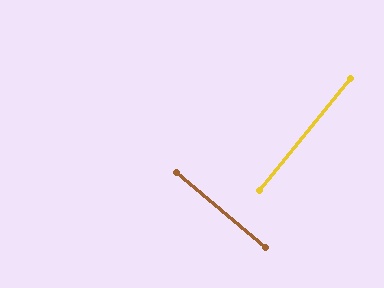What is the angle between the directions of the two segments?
Approximately 89 degrees.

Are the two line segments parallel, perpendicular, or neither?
Perpendicular — they meet at approximately 89°.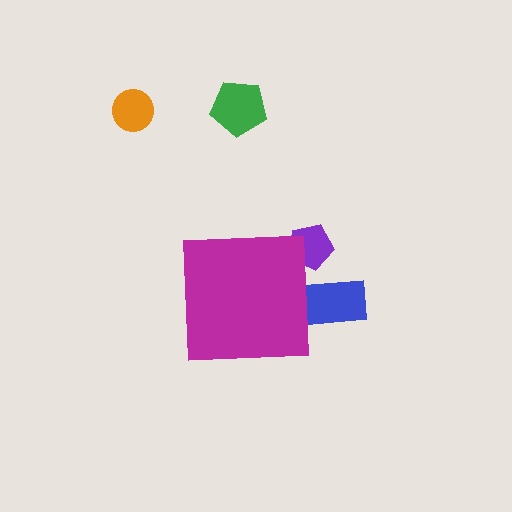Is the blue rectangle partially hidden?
Yes, the blue rectangle is partially hidden behind the magenta square.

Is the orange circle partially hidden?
No, the orange circle is fully visible.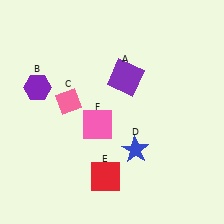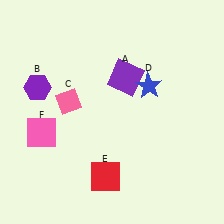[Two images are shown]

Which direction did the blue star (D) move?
The blue star (D) moved up.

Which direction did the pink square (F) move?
The pink square (F) moved left.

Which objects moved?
The objects that moved are: the blue star (D), the pink square (F).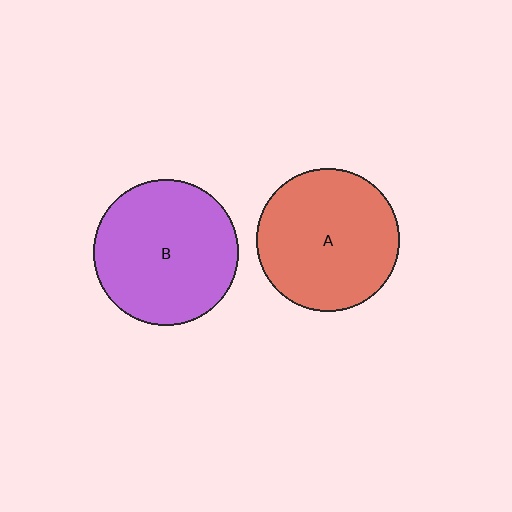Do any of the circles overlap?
No, none of the circles overlap.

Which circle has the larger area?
Circle B (purple).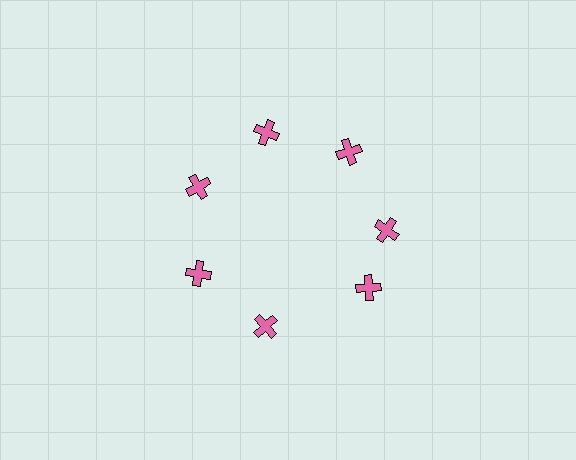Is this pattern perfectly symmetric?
No. The 7 pink crosses are arranged in a ring, but one element near the 5 o'clock position is rotated out of alignment along the ring, breaking the 7-fold rotational symmetry.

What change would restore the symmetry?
The symmetry would be restored by rotating it back into even spacing with its neighbors so that all 7 crosses sit at equal angles and equal distance from the center.